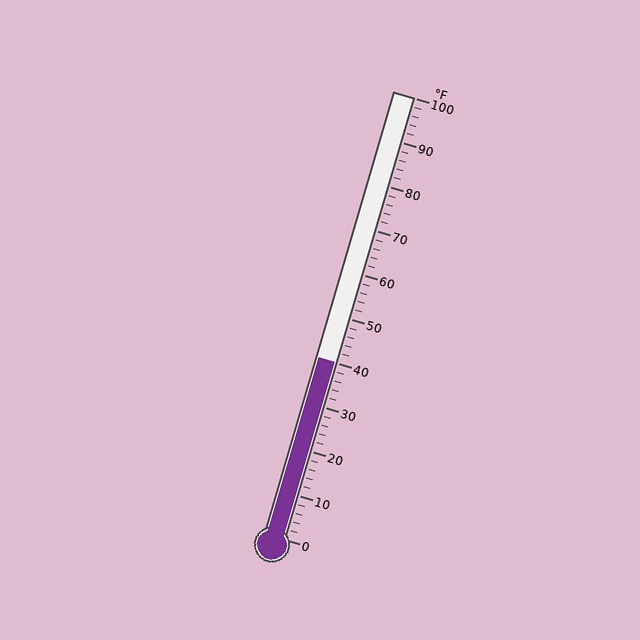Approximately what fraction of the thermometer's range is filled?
The thermometer is filled to approximately 40% of its range.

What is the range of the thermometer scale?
The thermometer scale ranges from 0°F to 100°F.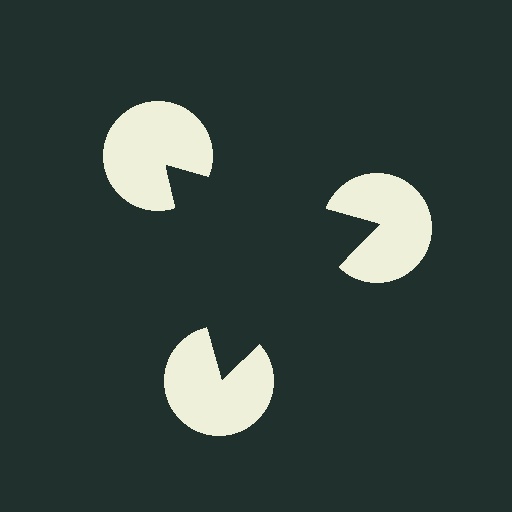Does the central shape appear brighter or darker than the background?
It typically appears slightly darker than the background, even though no actual brightness change is drawn.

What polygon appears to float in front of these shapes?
An illusory triangle — its edges are inferred from the aligned wedge cuts in the pac-man discs, not physically drawn.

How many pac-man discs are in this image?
There are 3 — one at each vertex of the illusory triangle.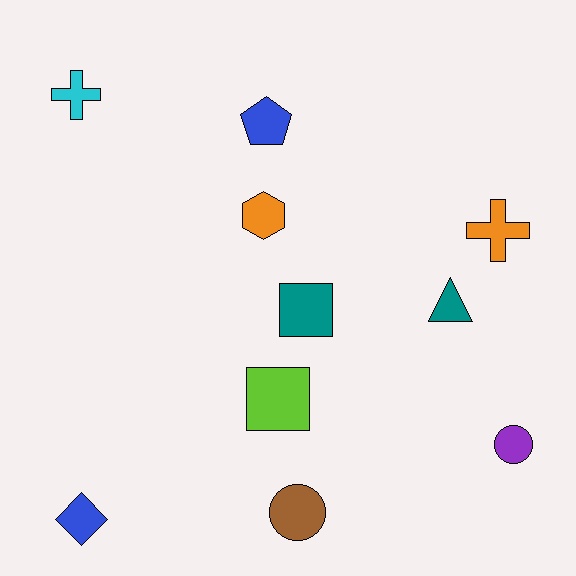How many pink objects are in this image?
There are no pink objects.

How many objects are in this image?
There are 10 objects.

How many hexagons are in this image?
There is 1 hexagon.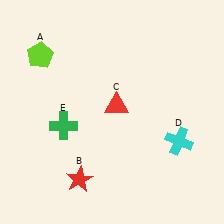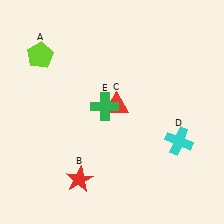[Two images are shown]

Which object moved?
The green cross (E) moved right.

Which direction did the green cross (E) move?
The green cross (E) moved right.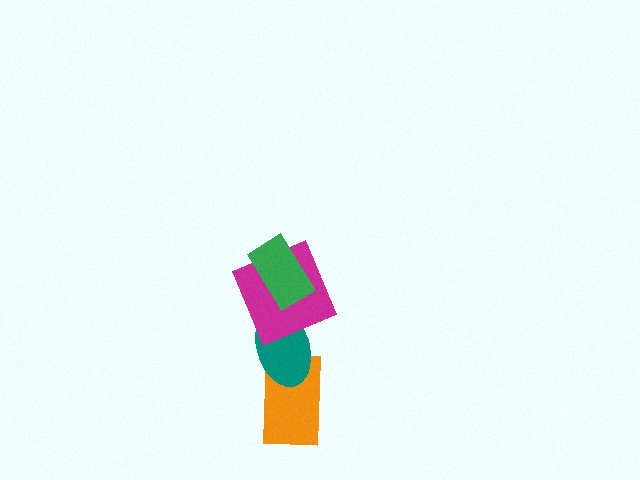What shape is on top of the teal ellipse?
The magenta square is on top of the teal ellipse.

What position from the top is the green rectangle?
The green rectangle is 1st from the top.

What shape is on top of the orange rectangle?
The teal ellipse is on top of the orange rectangle.